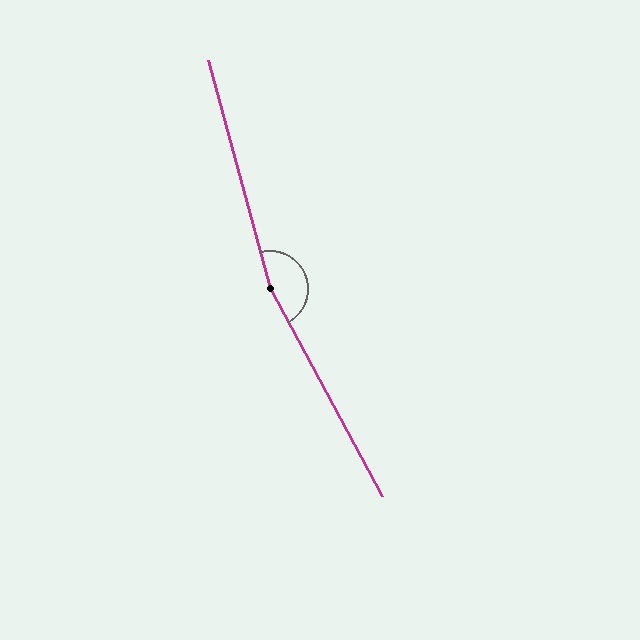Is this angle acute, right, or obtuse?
It is obtuse.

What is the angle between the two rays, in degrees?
Approximately 167 degrees.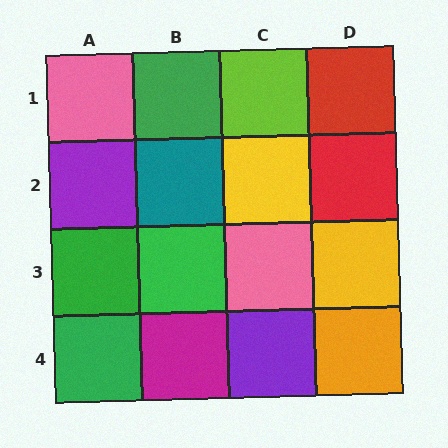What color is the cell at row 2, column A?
Purple.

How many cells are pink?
2 cells are pink.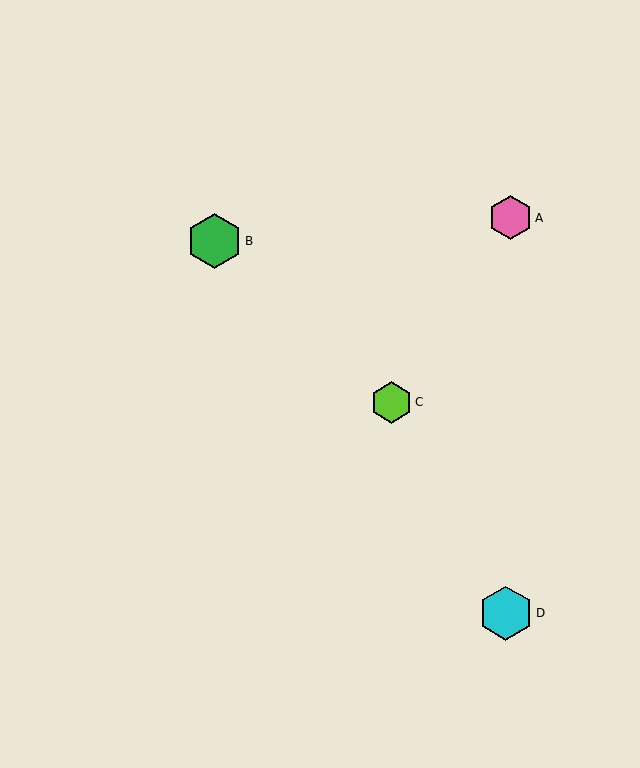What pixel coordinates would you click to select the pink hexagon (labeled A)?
Click at (510, 218) to select the pink hexagon A.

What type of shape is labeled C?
Shape C is a lime hexagon.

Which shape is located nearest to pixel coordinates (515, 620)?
The cyan hexagon (labeled D) at (506, 613) is nearest to that location.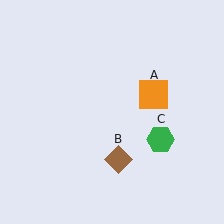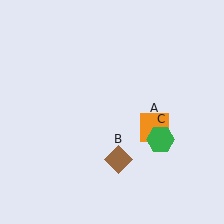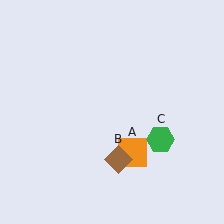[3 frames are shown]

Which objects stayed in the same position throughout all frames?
Brown diamond (object B) and green hexagon (object C) remained stationary.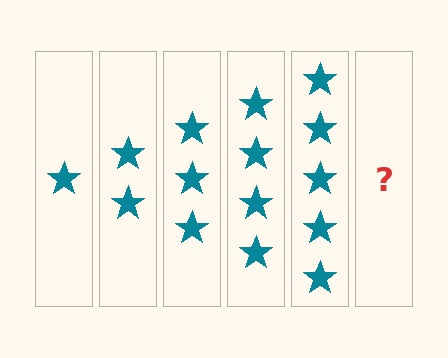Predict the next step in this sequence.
The next step is 6 stars.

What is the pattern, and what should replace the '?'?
The pattern is that each step adds one more star. The '?' should be 6 stars.